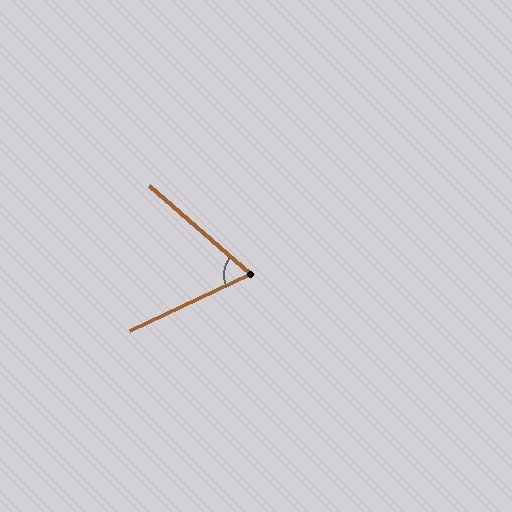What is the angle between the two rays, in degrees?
Approximately 66 degrees.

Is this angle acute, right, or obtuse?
It is acute.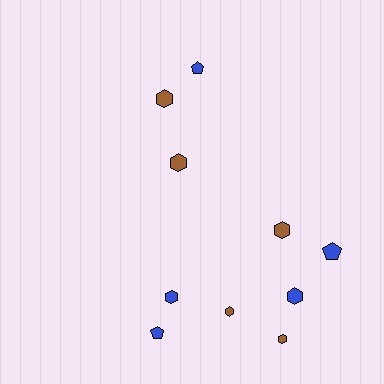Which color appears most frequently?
Brown, with 5 objects.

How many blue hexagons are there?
There are 2 blue hexagons.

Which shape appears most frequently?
Hexagon, with 7 objects.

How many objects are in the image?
There are 10 objects.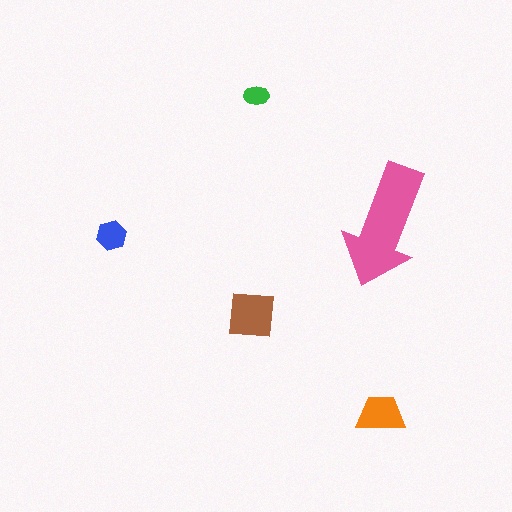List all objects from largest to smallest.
The pink arrow, the brown square, the orange trapezoid, the blue hexagon, the green ellipse.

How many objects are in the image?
There are 5 objects in the image.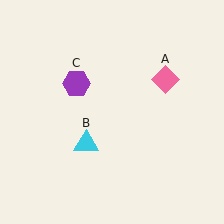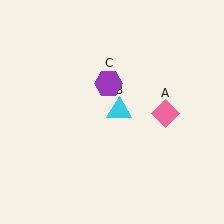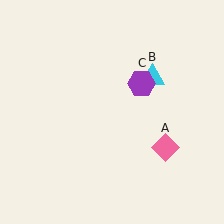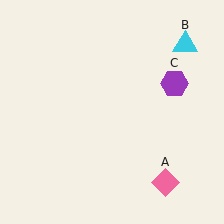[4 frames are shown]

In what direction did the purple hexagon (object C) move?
The purple hexagon (object C) moved right.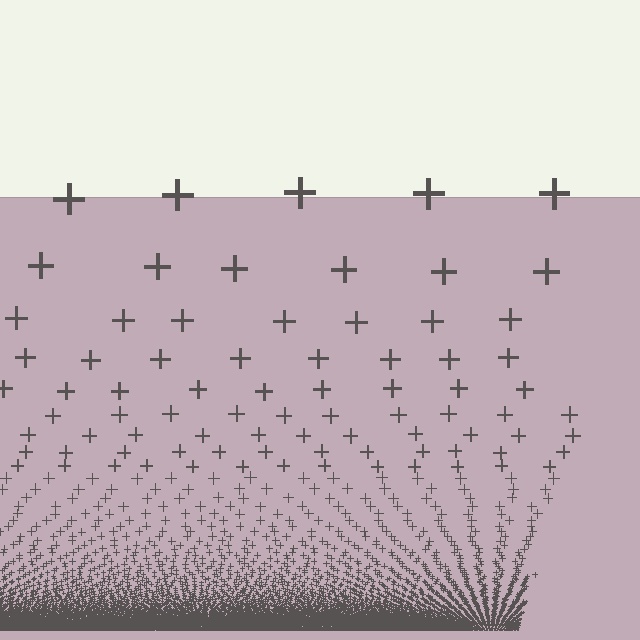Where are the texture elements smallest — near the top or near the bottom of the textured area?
Near the bottom.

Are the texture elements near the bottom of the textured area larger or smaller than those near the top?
Smaller. The gradient is inverted — elements near the bottom are smaller and denser.